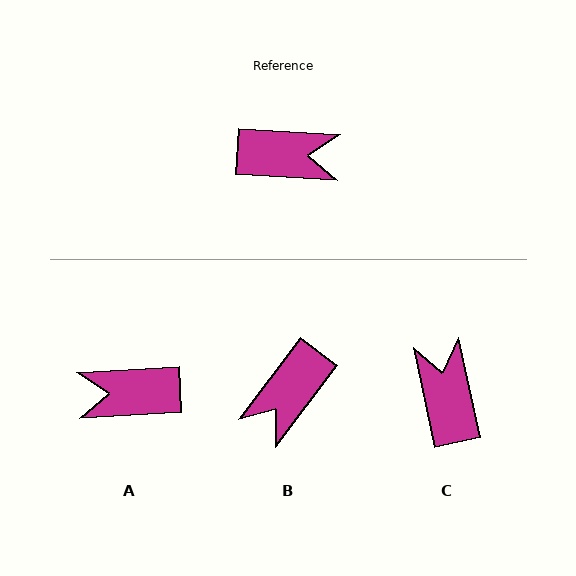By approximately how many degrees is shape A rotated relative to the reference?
Approximately 174 degrees clockwise.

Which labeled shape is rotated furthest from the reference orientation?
A, about 174 degrees away.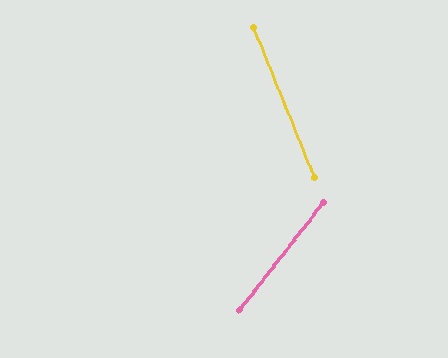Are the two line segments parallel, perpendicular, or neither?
Neither parallel nor perpendicular — they differ by about 60°.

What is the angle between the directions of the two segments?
Approximately 60 degrees.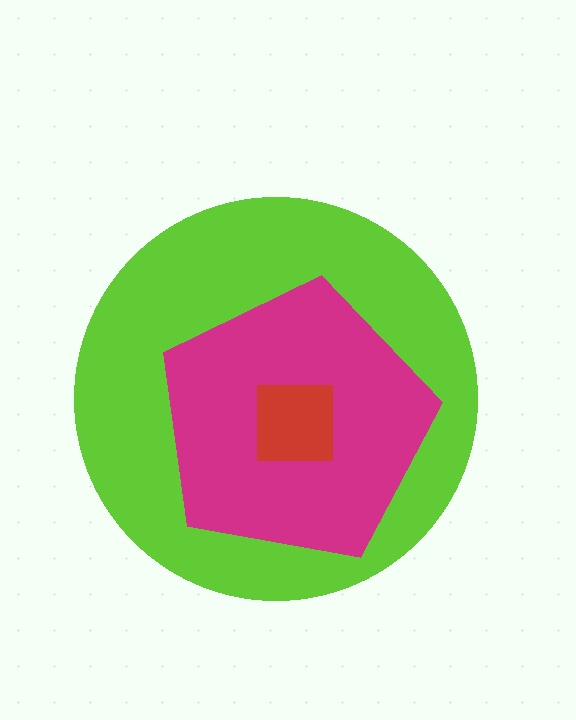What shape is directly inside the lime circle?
The magenta pentagon.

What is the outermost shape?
The lime circle.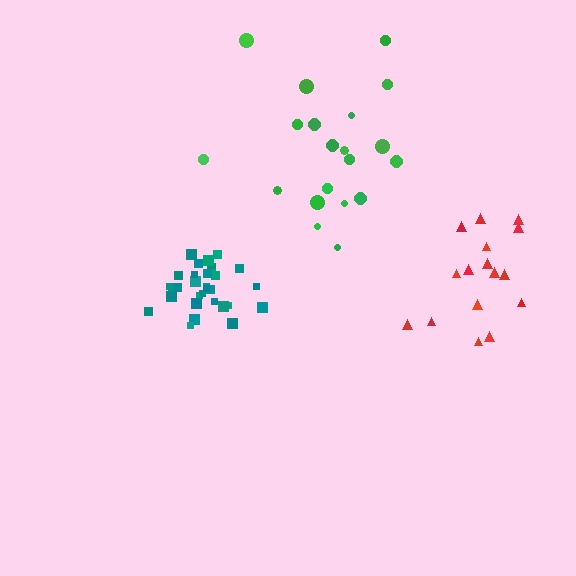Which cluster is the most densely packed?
Teal.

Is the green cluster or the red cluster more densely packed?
Red.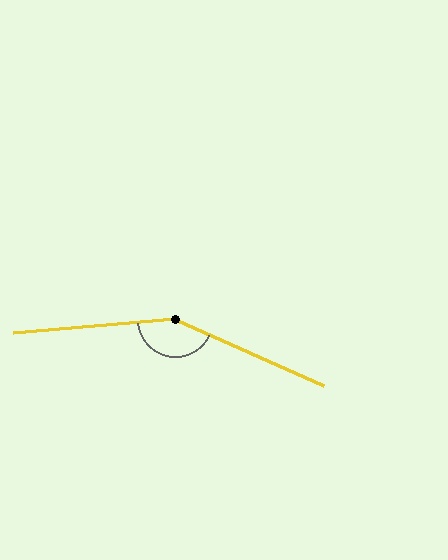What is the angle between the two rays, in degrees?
Approximately 151 degrees.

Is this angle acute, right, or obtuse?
It is obtuse.